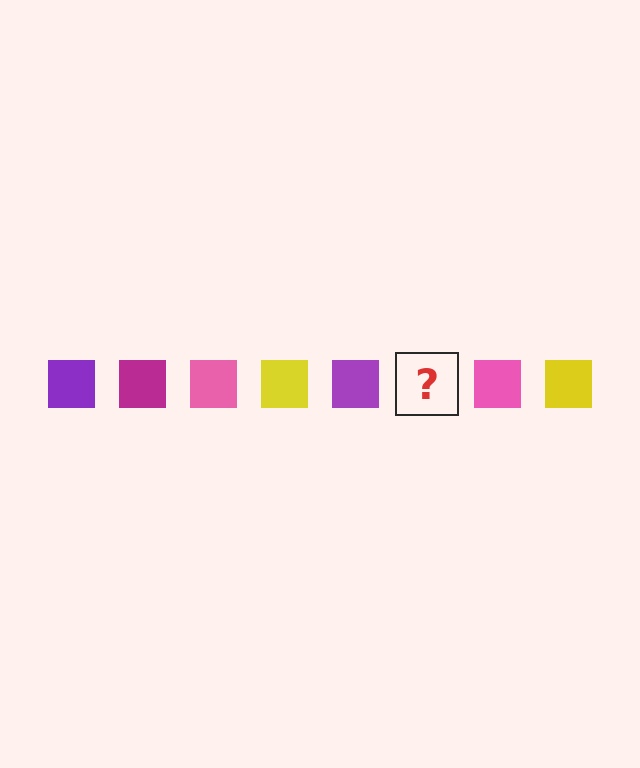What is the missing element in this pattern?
The missing element is a magenta square.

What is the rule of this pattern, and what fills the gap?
The rule is that the pattern cycles through purple, magenta, pink, yellow squares. The gap should be filled with a magenta square.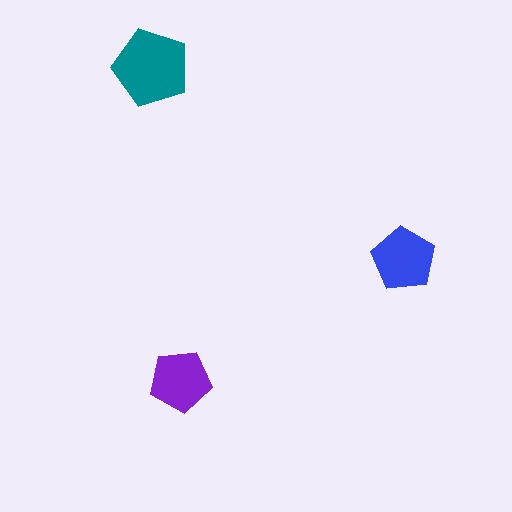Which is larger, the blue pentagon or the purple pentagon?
The blue one.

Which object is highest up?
The teal pentagon is topmost.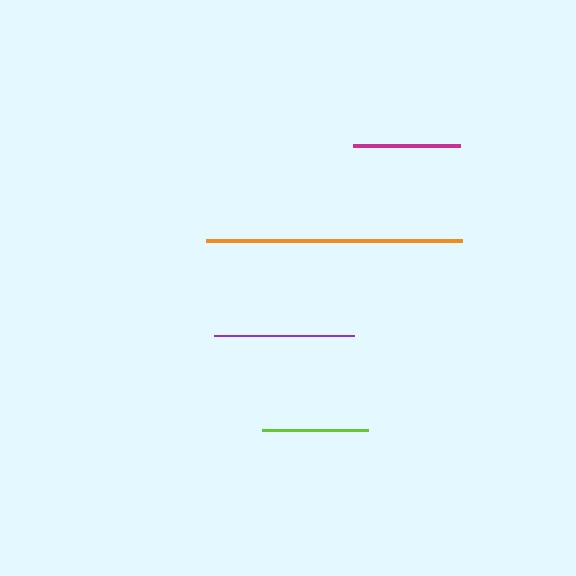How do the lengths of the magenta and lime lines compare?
The magenta and lime lines are approximately the same length.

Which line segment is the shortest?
The lime line is the shortest at approximately 106 pixels.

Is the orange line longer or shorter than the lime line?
The orange line is longer than the lime line.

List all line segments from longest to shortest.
From longest to shortest: orange, purple, magenta, lime.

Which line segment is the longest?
The orange line is the longest at approximately 256 pixels.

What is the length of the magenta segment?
The magenta segment is approximately 107 pixels long.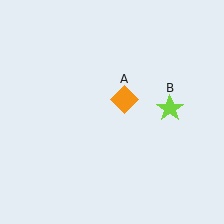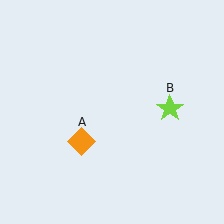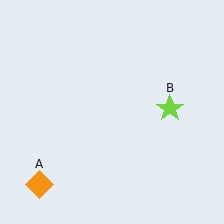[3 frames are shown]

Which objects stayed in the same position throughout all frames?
Lime star (object B) remained stationary.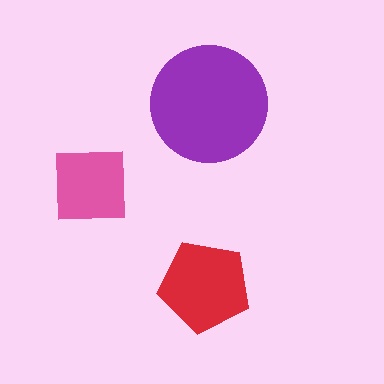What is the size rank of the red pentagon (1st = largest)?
2nd.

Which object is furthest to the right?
The purple circle is rightmost.